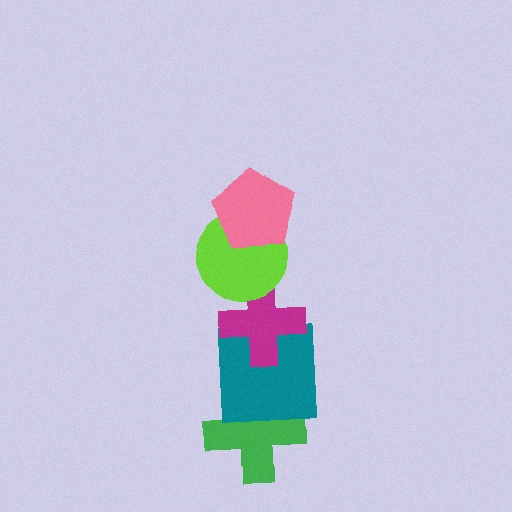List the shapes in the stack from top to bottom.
From top to bottom: the pink pentagon, the lime circle, the magenta cross, the teal square, the green cross.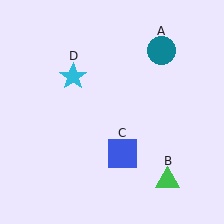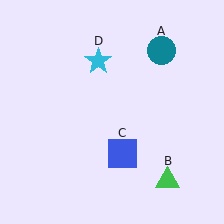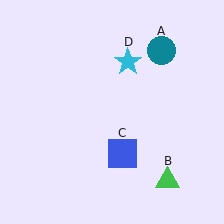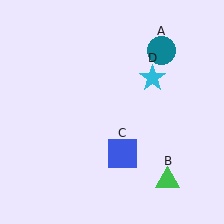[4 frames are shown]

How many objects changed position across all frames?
1 object changed position: cyan star (object D).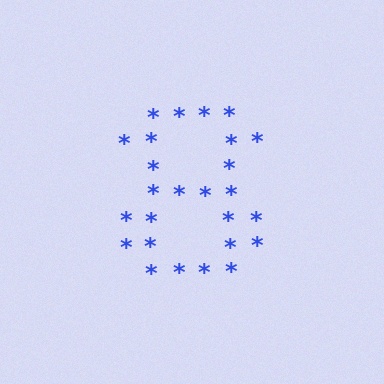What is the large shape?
The large shape is the digit 8.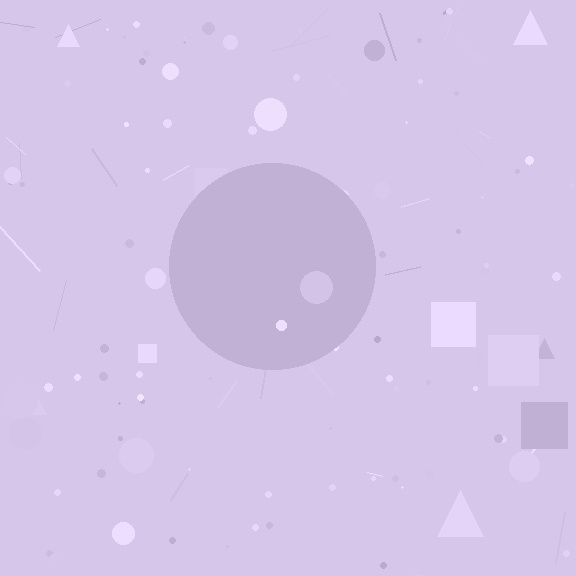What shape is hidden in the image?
A circle is hidden in the image.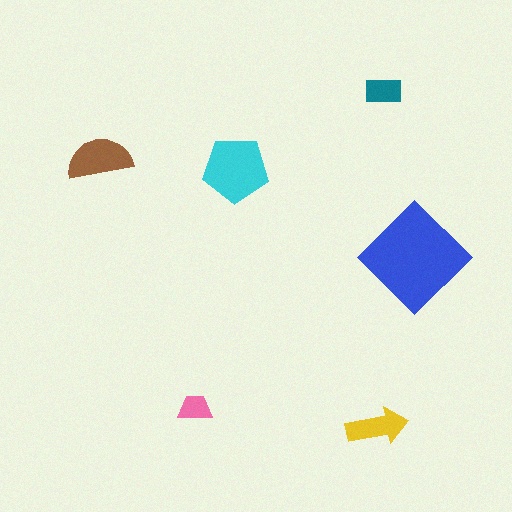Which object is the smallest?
The pink trapezoid.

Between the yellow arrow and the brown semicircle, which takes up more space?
The brown semicircle.